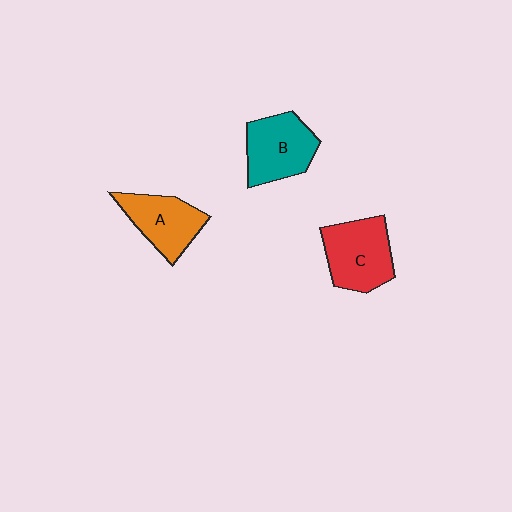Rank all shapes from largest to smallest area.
From largest to smallest: C (red), B (teal), A (orange).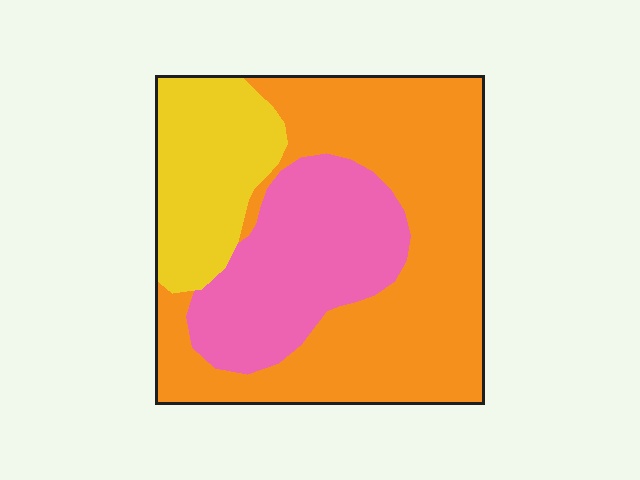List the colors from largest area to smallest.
From largest to smallest: orange, pink, yellow.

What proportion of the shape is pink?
Pink takes up about one quarter (1/4) of the shape.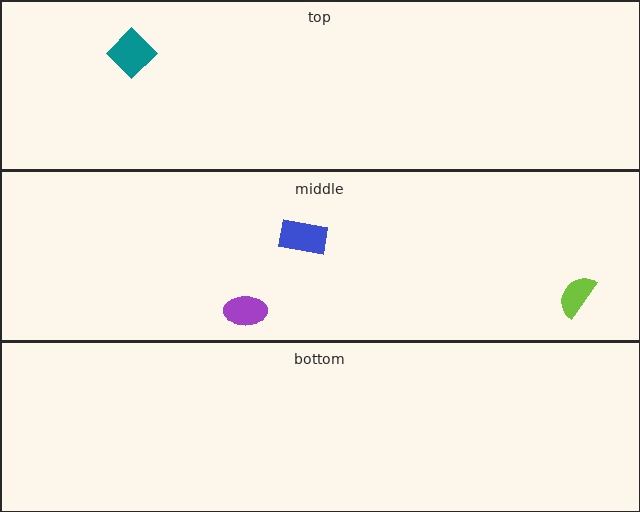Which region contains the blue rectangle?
The middle region.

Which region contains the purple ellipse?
The middle region.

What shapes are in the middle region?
The lime semicircle, the blue rectangle, the purple ellipse.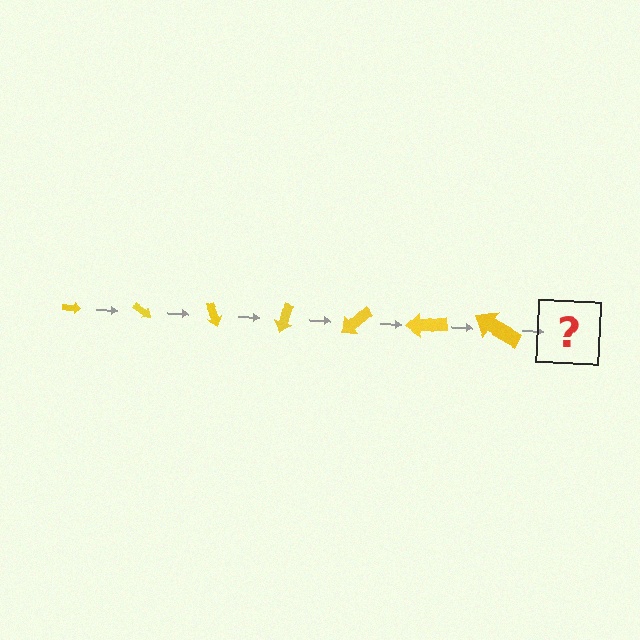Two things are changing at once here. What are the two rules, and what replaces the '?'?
The two rules are that the arrow grows larger each step and it rotates 35 degrees each step. The '?' should be an arrow, larger than the previous one and rotated 245 degrees from the start.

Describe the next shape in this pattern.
It should be an arrow, larger than the previous one and rotated 245 degrees from the start.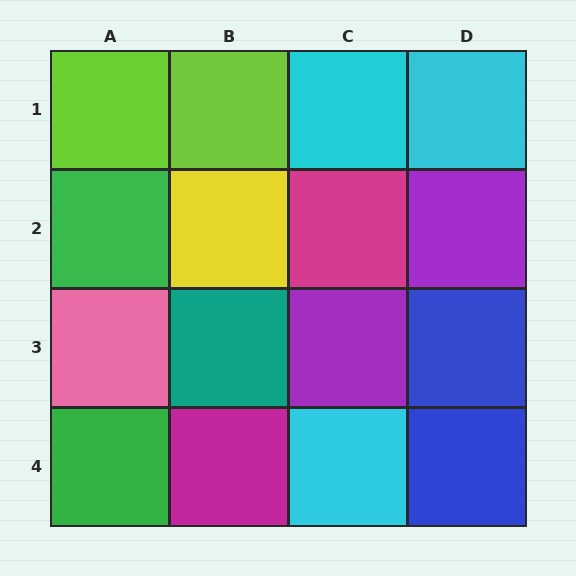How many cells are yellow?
1 cell is yellow.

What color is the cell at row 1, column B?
Lime.